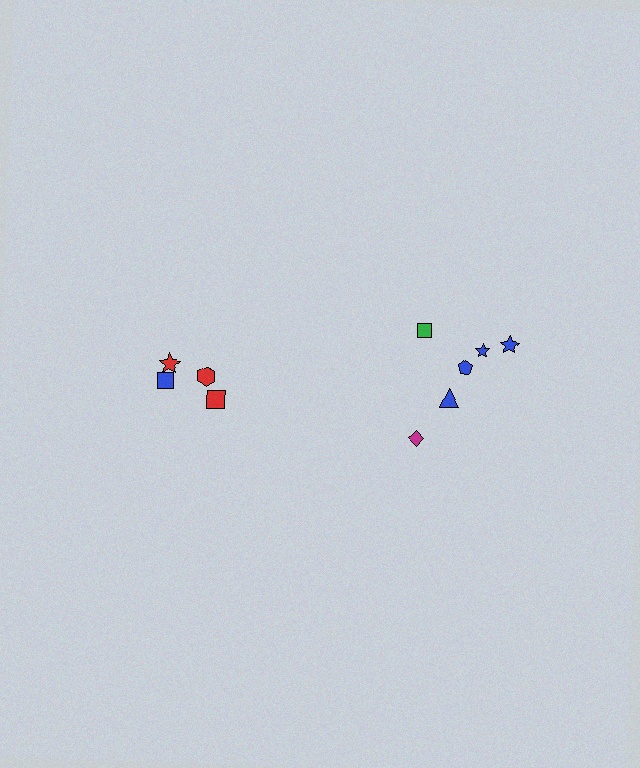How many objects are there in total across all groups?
There are 10 objects.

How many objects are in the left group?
There are 4 objects.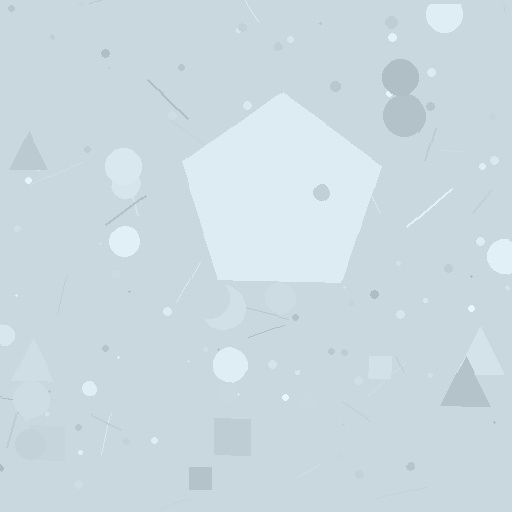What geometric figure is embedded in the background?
A pentagon is embedded in the background.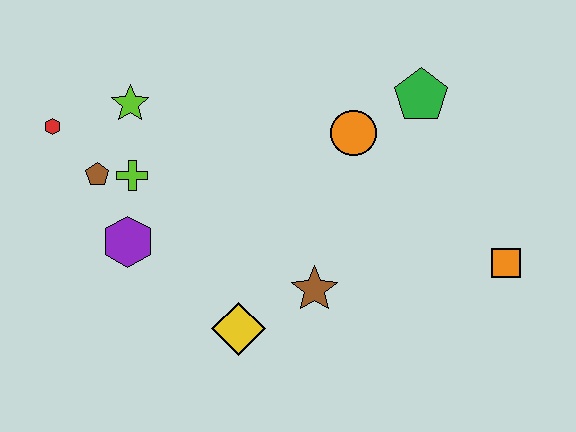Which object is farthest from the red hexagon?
The orange square is farthest from the red hexagon.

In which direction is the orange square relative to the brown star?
The orange square is to the right of the brown star.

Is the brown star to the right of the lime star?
Yes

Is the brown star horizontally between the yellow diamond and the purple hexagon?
No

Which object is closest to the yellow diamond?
The brown star is closest to the yellow diamond.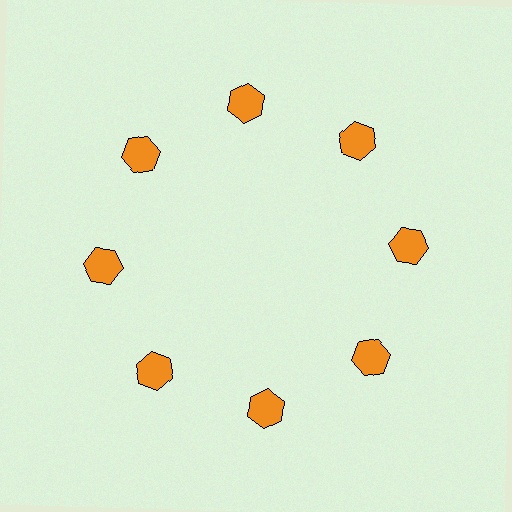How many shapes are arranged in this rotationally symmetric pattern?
There are 8 shapes, arranged in 8 groups of 1.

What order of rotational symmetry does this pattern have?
This pattern has 8-fold rotational symmetry.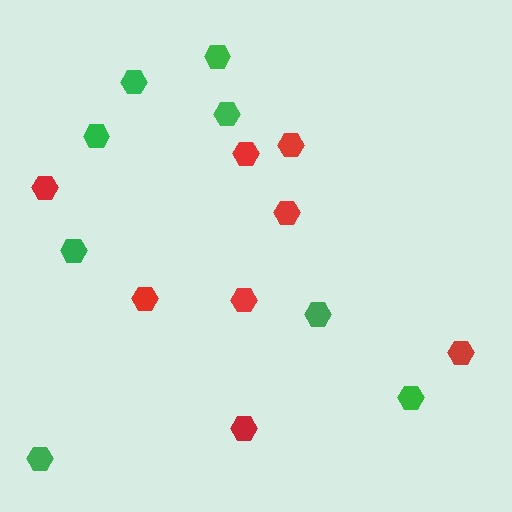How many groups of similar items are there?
There are 2 groups: one group of green hexagons (8) and one group of red hexagons (8).